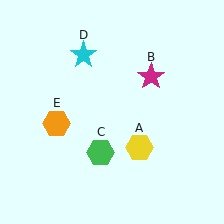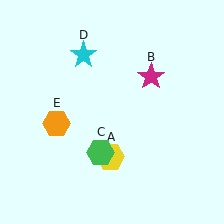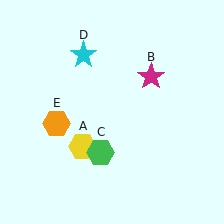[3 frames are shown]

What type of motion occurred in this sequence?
The yellow hexagon (object A) rotated clockwise around the center of the scene.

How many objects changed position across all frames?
1 object changed position: yellow hexagon (object A).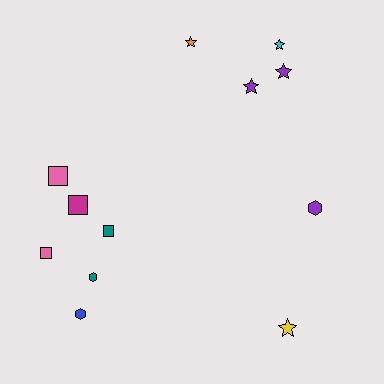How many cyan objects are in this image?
There is 1 cyan object.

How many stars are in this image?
There are 5 stars.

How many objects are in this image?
There are 12 objects.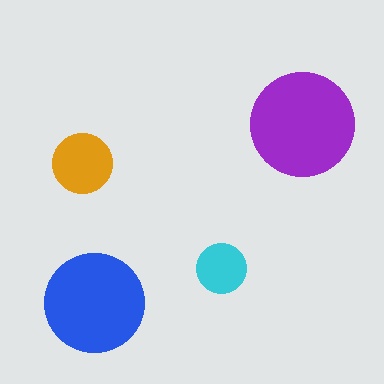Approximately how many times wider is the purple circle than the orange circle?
About 1.5 times wider.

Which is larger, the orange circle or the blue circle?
The blue one.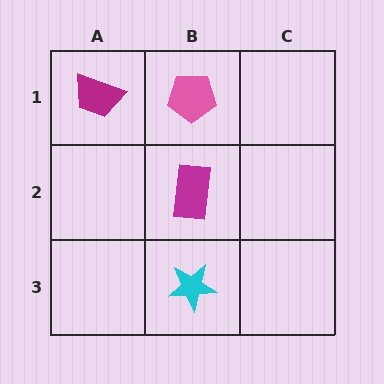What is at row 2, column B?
A magenta rectangle.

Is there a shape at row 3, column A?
No, that cell is empty.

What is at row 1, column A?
A magenta trapezoid.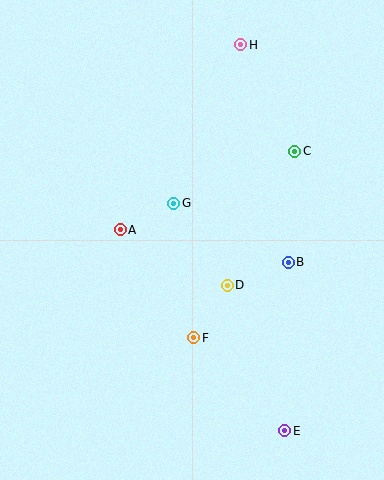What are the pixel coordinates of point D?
Point D is at (227, 285).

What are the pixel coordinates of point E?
Point E is at (285, 431).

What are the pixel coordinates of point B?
Point B is at (288, 262).